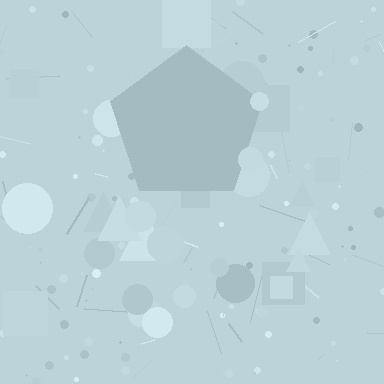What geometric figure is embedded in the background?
A pentagon is embedded in the background.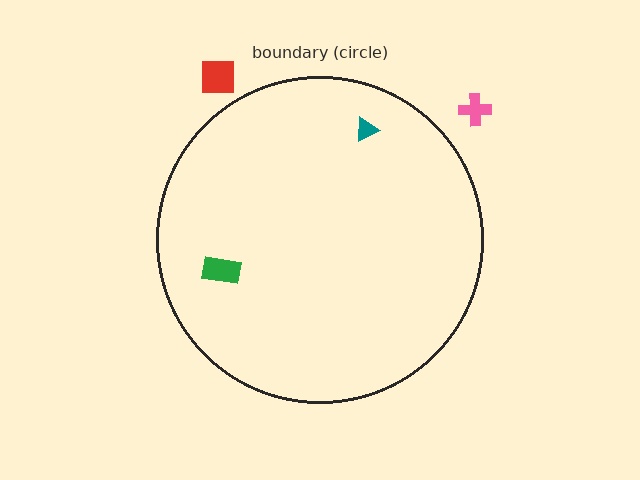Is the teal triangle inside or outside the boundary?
Inside.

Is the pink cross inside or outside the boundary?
Outside.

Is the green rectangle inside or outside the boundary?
Inside.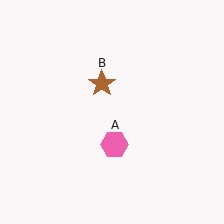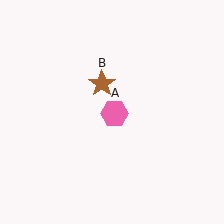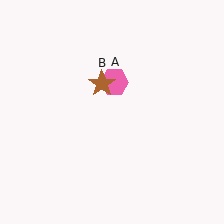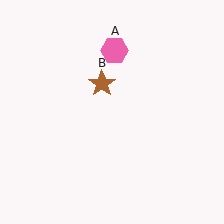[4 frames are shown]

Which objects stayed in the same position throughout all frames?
Brown star (object B) remained stationary.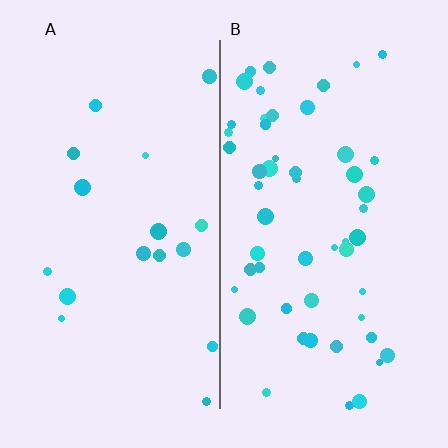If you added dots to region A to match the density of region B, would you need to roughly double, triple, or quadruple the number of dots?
Approximately triple.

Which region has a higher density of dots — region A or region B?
B (the right).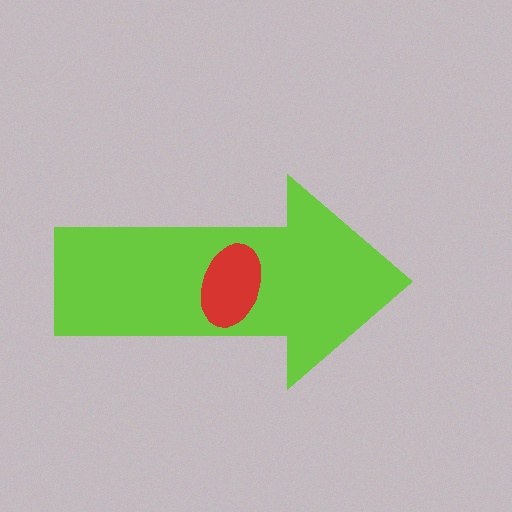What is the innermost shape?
The red ellipse.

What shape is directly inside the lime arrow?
The red ellipse.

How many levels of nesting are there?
2.